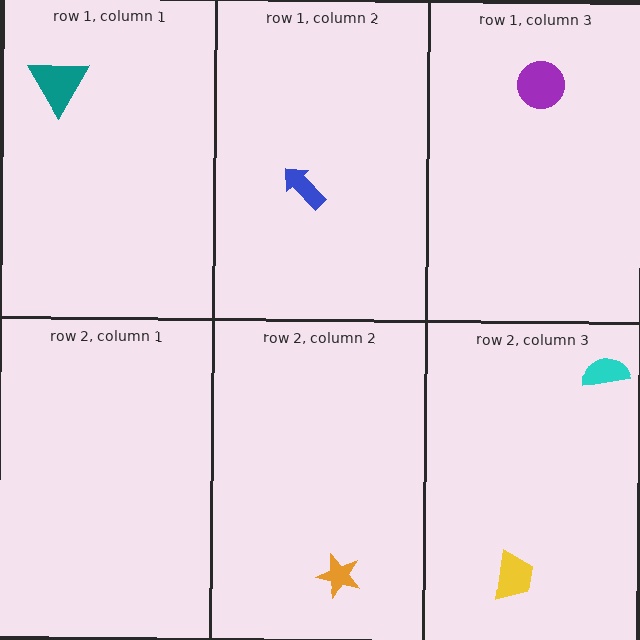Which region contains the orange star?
The row 2, column 2 region.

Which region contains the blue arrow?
The row 1, column 2 region.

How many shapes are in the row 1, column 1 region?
1.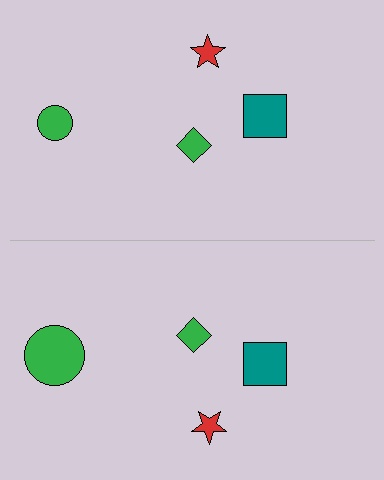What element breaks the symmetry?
The green circle on the bottom side has a different size than its mirror counterpart.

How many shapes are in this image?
There are 8 shapes in this image.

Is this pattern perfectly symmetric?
No, the pattern is not perfectly symmetric. The green circle on the bottom side has a different size than its mirror counterpart.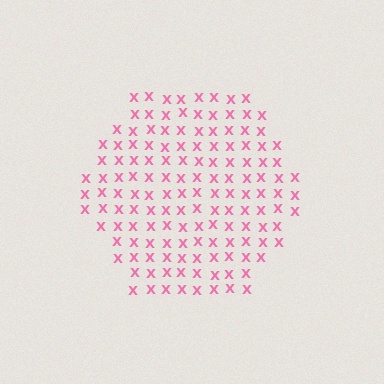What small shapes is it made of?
It is made of small letter X's.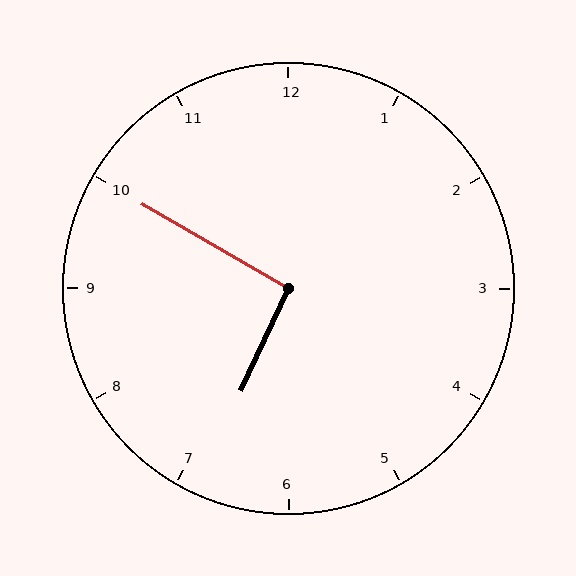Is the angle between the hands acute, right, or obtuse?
It is right.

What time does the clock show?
6:50.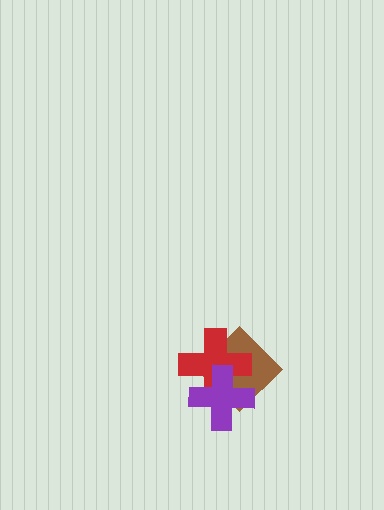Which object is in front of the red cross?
The purple cross is in front of the red cross.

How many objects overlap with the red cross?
2 objects overlap with the red cross.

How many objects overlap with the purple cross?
2 objects overlap with the purple cross.